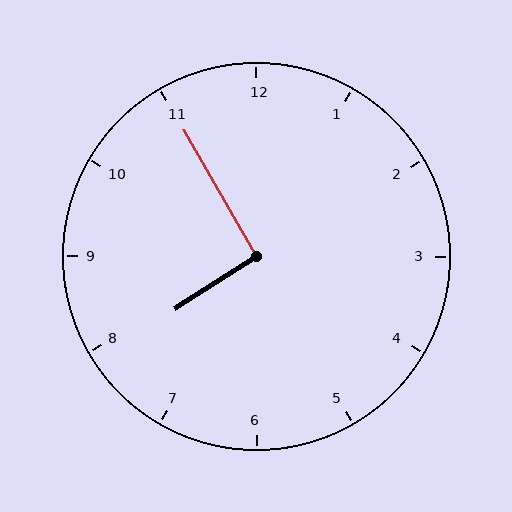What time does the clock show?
7:55.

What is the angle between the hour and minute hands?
Approximately 92 degrees.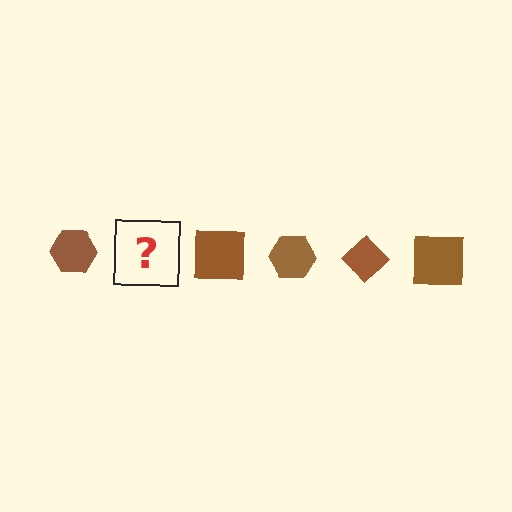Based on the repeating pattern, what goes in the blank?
The blank should be a brown diamond.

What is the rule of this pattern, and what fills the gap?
The rule is that the pattern cycles through hexagon, diamond, square shapes in brown. The gap should be filled with a brown diamond.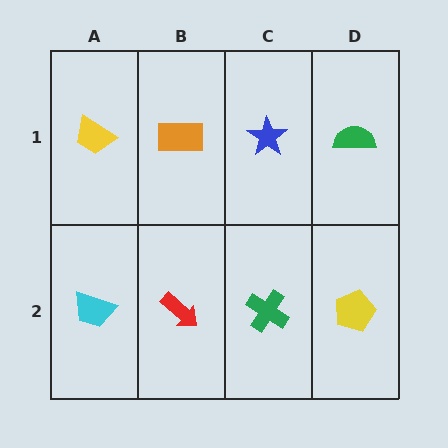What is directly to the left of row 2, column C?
A red arrow.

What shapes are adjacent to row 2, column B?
An orange rectangle (row 1, column B), a cyan trapezoid (row 2, column A), a green cross (row 2, column C).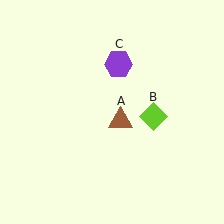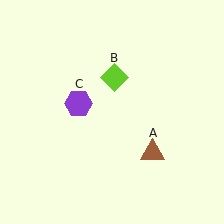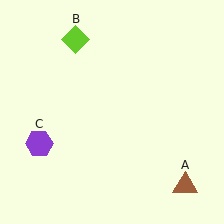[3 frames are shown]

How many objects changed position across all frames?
3 objects changed position: brown triangle (object A), lime diamond (object B), purple hexagon (object C).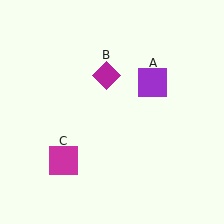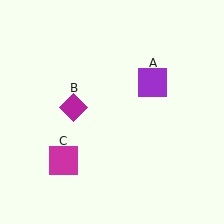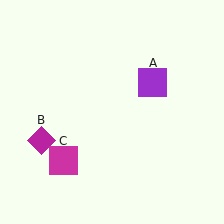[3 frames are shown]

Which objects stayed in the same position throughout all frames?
Purple square (object A) and magenta square (object C) remained stationary.